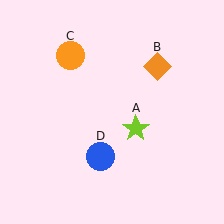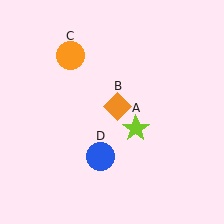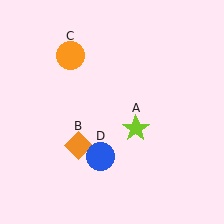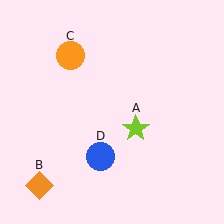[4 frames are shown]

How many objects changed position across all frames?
1 object changed position: orange diamond (object B).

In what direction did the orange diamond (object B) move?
The orange diamond (object B) moved down and to the left.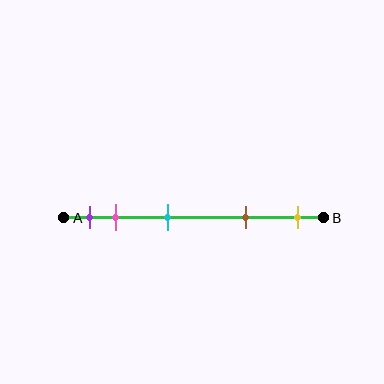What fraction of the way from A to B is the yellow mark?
The yellow mark is approximately 90% (0.9) of the way from A to B.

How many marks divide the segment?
There are 5 marks dividing the segment.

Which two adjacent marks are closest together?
The purple and pink marks are the closest adjacent pair.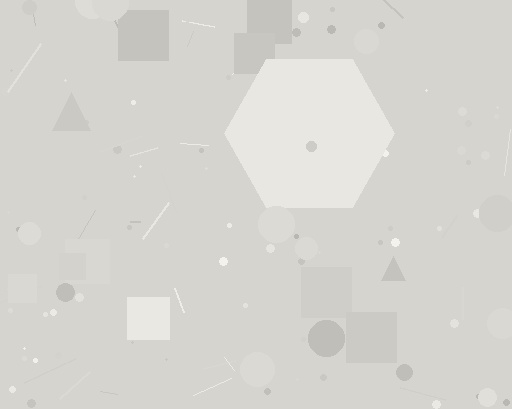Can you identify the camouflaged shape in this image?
The camouflaged shape is a hexagon.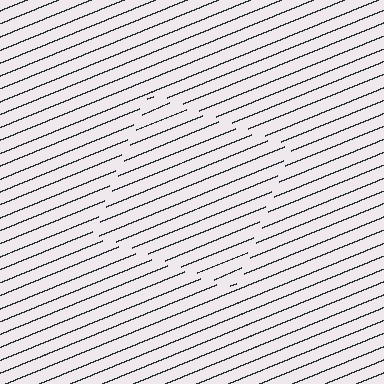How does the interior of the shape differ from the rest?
The interior of the shape contains the same grating, shifted by half a period — the contour is defined by the phase discontinuity where line-ends from the inner and outer gratings abut.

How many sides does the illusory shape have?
4 sides — the line-ends trace a square.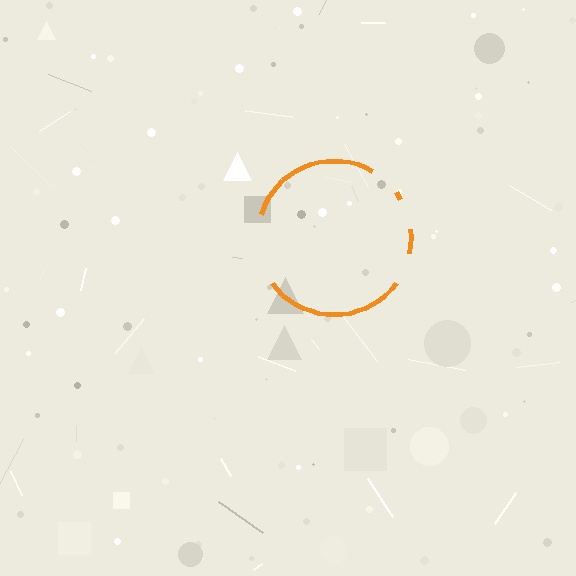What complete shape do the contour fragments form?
The contour fragments form a circle.